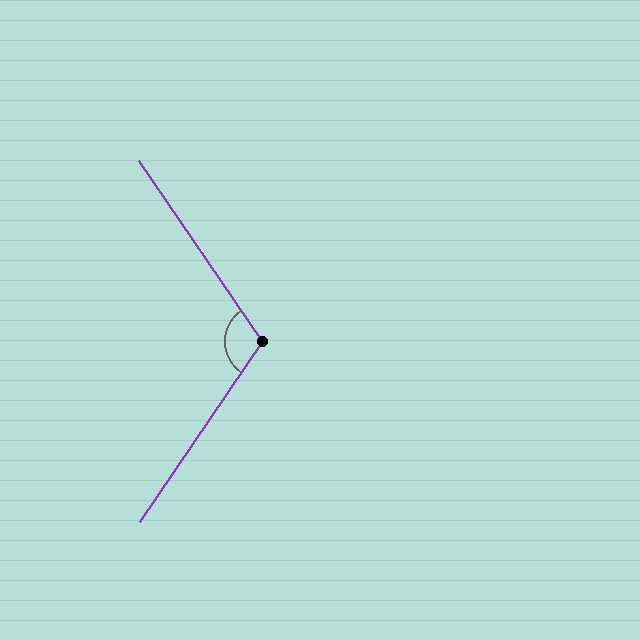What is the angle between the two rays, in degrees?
Approximately 112 degrees.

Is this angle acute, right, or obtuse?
It is obtuse.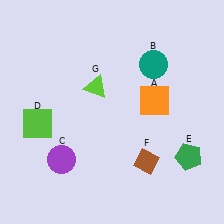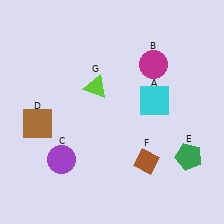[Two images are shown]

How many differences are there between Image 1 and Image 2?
There are 3 differences between the two images.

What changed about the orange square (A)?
In Image 1, A is orange. In Image 2, it changed to cyan.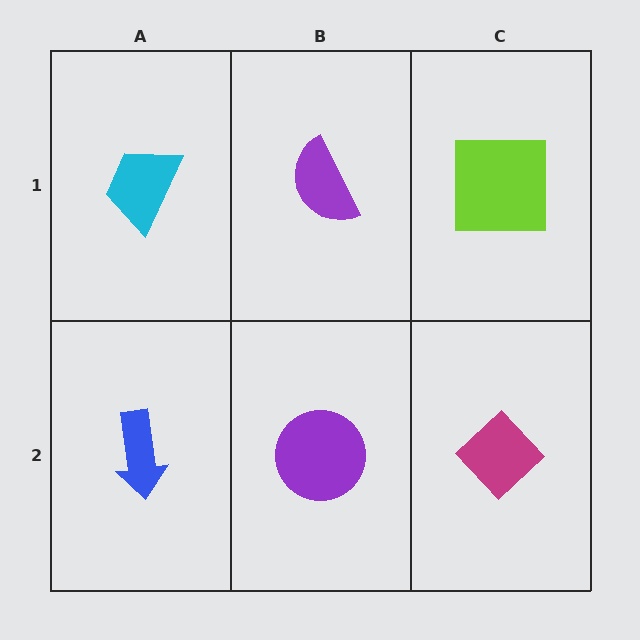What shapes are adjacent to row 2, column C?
A lime square (row 1, column C), a purple circle (row 2, column B).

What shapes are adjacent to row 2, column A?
A cyan trapezoid (row 1, column A), a purple circle (row 2, column B).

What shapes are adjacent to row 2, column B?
A purple semicircle (row 1, column B), a blue arrow (row 2, column A), a magenta diamond (row 2, column C).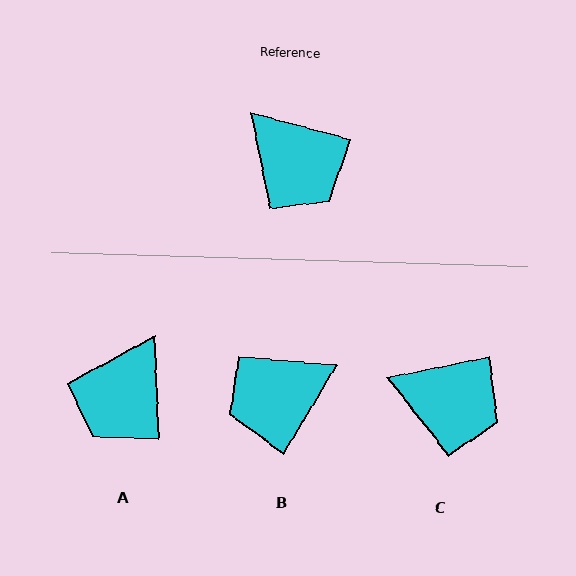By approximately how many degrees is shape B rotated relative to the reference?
Approximately 106 degrees clockwise.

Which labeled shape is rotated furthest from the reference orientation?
B, about 106 degrees away.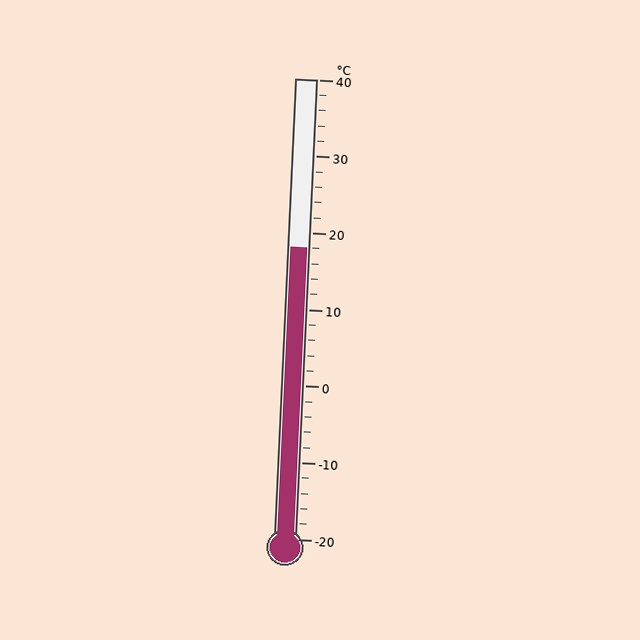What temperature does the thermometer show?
The thermometer shows approximately 18°C.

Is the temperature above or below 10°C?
The temperature is above 10°C.